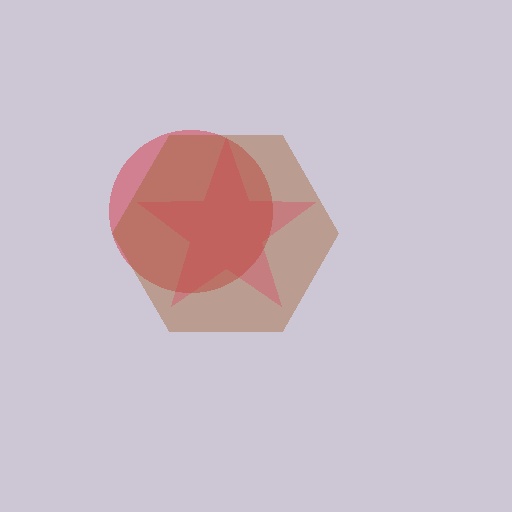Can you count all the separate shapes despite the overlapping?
Yes, there are 3 separate shapes.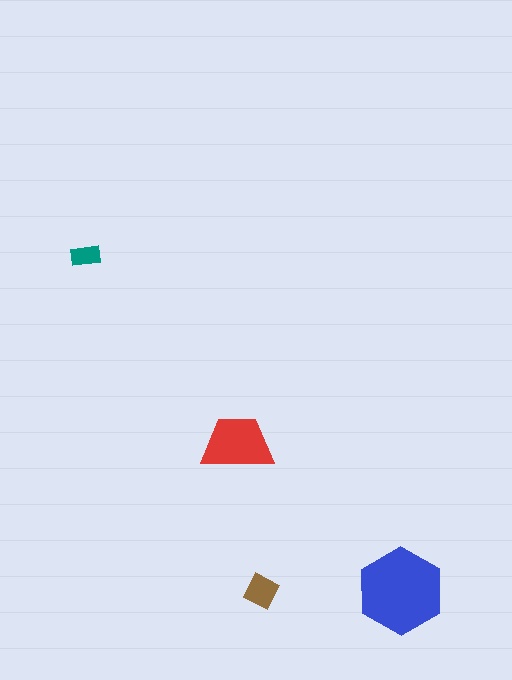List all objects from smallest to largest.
The teal rectangle, the brown diamond, the red trapezoid, the blue hexagon.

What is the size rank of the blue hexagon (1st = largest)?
1st.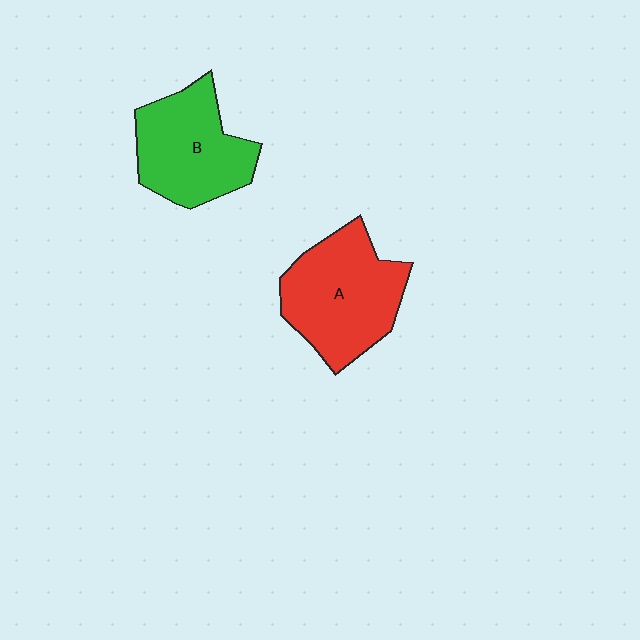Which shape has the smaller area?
Shape B (green).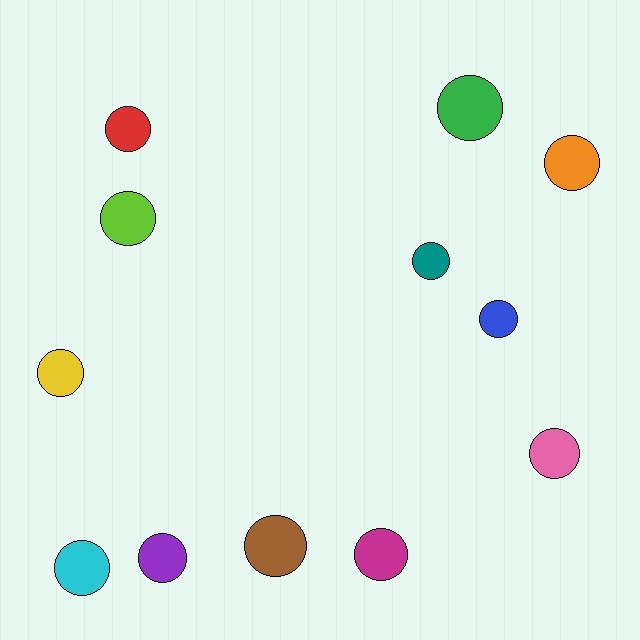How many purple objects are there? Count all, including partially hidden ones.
There is 1 purple object.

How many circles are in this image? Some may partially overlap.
There are 12 circles.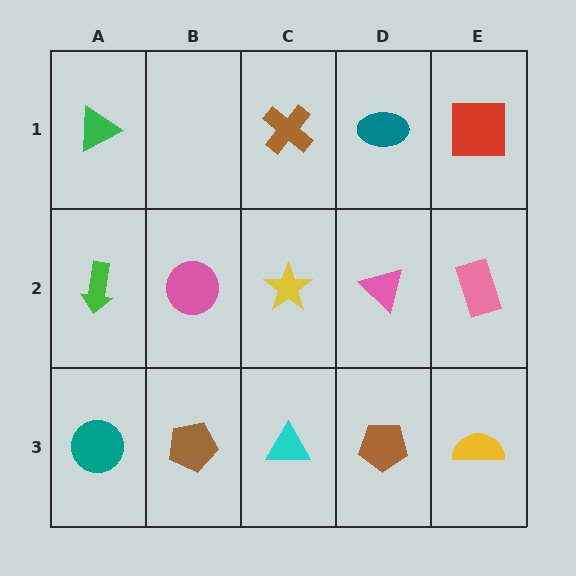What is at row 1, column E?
A red square.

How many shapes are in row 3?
5 shapes.